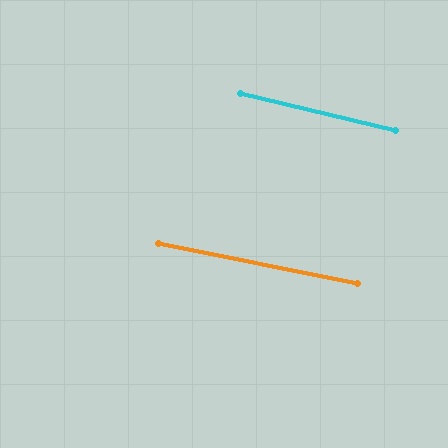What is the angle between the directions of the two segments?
Approximately 2 degrees.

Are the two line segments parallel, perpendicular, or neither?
Parallel — their directions differ by only 1.9°.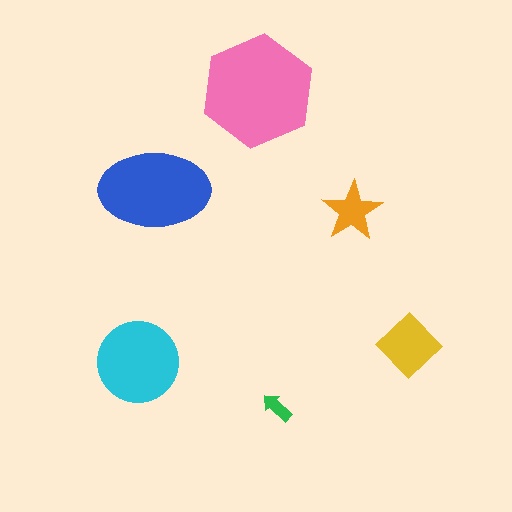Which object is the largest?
The pink hexagon.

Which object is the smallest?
The green arrow.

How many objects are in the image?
There are 6 objects in the image.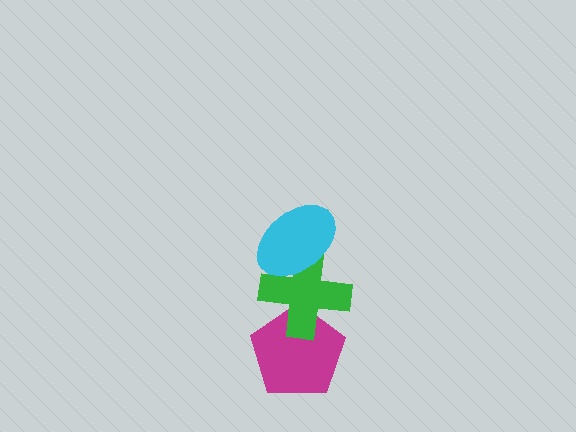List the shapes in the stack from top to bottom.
From top to bottom: the cyan ellipse, the green cross, the magenta pentagon.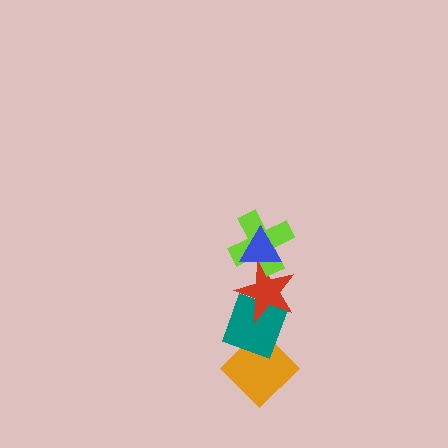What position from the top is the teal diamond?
The teal diamond is 4th from the top.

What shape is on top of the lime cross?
The blue triangle is on top of the lime cross.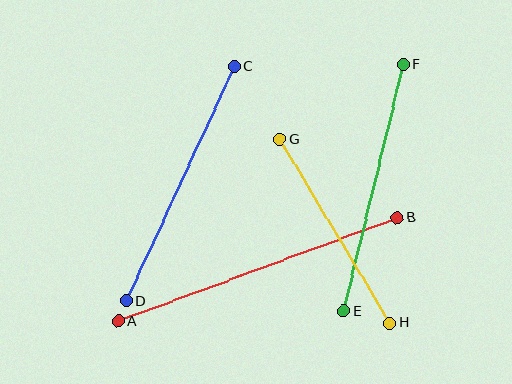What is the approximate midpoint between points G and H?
The midpoint is at approximately (335, 231) pixels.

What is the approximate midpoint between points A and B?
The midpoint is at approximately (258, 270) pixels.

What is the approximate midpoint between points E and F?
The midpoint is at approximately (373, 188) pixels.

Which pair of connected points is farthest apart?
Points A and B are farthest apart.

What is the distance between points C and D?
The distance is approximately 258 pixels.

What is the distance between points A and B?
The distance is approximately 297 pixels.